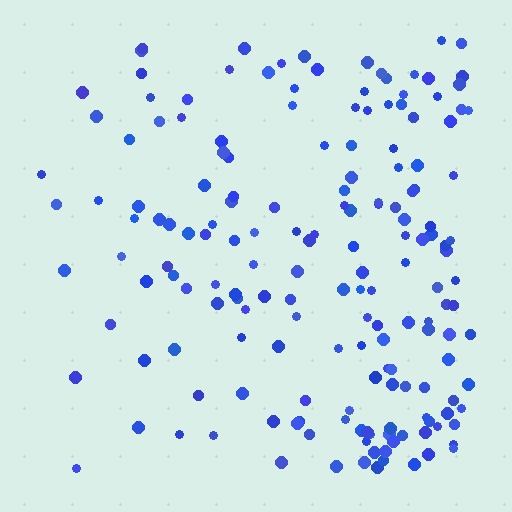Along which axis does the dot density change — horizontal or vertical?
Horizontal.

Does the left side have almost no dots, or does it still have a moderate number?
Still a moderate number, just noticeably fewer than the right.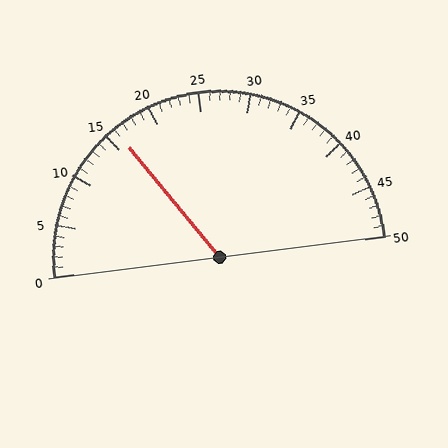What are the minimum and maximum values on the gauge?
The gauge ranges from 0 to 50.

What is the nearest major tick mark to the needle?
The nearest major tick mark is 15.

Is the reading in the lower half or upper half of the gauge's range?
The reading is in the lower half of the range (0 to 50).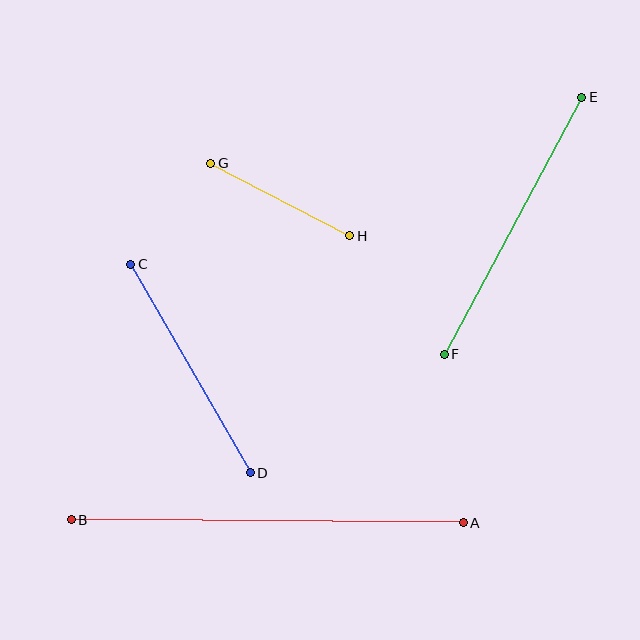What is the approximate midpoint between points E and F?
The midpoint is at approximately (513, 226) pixels.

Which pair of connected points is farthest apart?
Points A and B are farthest apart.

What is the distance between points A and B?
The distance is approximately 392 pixels.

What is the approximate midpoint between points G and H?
The midpoint is at approximately (280, 199) pixels.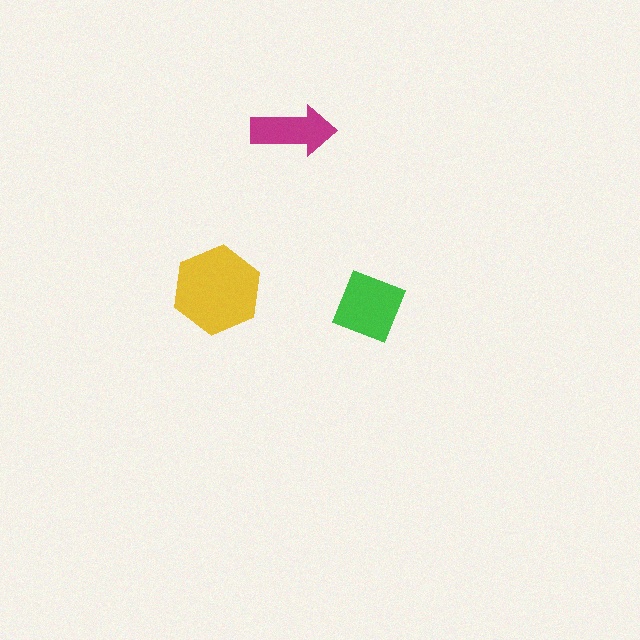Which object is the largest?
The yellow hexagon.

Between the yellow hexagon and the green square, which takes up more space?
The yellow hexagon.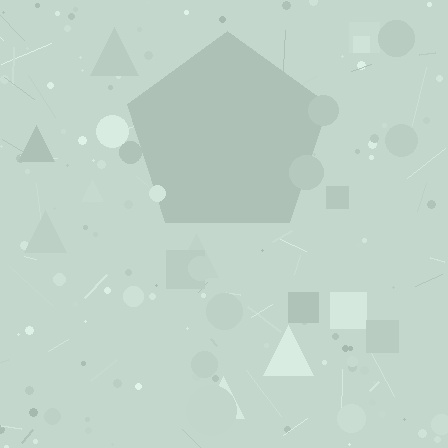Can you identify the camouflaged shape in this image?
The camouflaged shape is a pentagon.